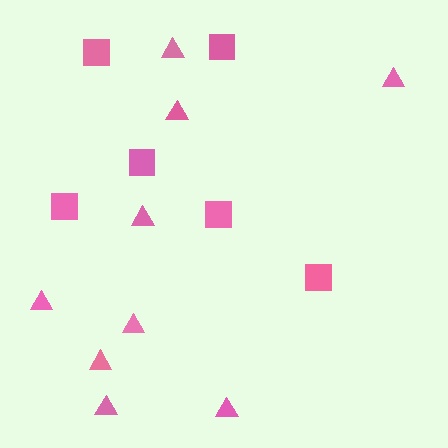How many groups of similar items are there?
There are 2 groups: one group of squares (6) and one group of triangles (9).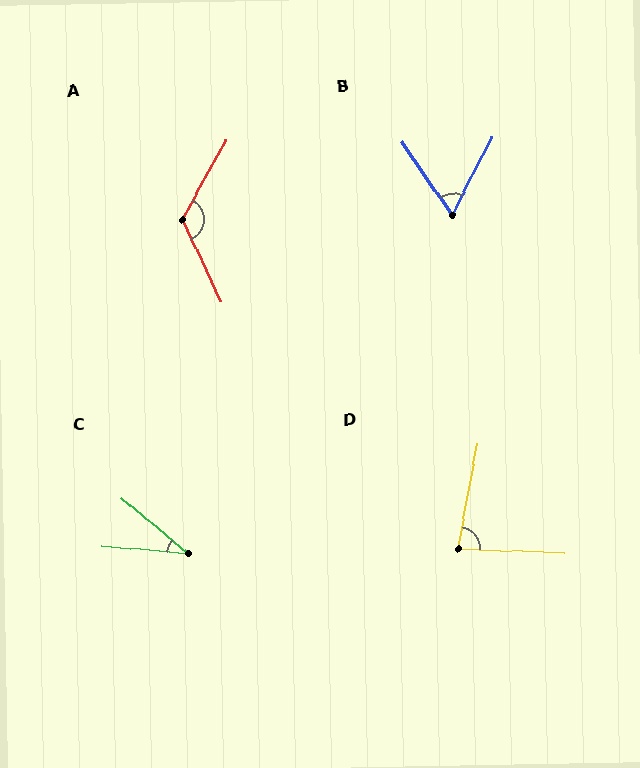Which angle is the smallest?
C, at approximately 35 degrees.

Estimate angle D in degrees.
Approximately 81 degrees.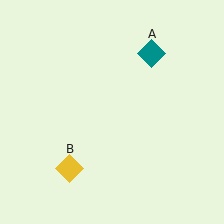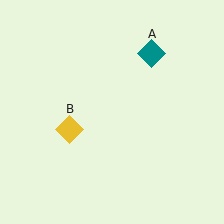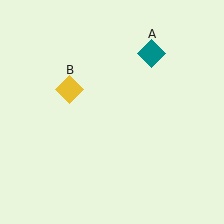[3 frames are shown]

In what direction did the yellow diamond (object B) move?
The yellow diamond (object B) moved up.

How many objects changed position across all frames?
1 object changed position: yellow diamond (object B).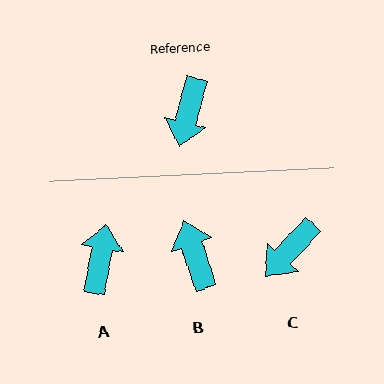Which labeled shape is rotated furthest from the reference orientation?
A, about 175 degrees away.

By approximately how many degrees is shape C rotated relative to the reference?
Approximately 27 degrees clockwise.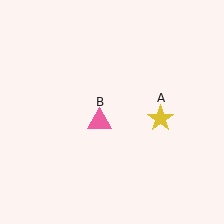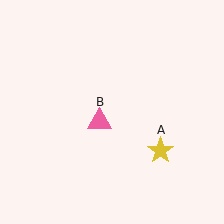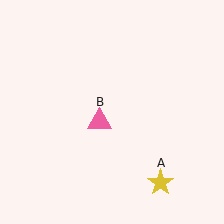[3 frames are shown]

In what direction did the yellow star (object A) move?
The yellow star (object A) moved down.